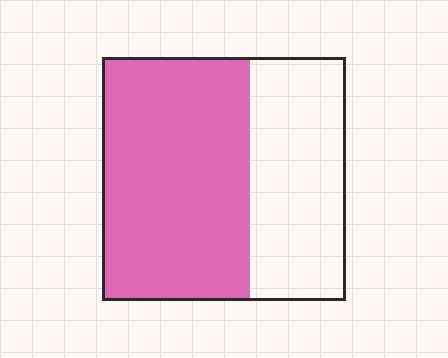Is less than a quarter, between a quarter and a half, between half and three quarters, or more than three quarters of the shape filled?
Between half and three quarters.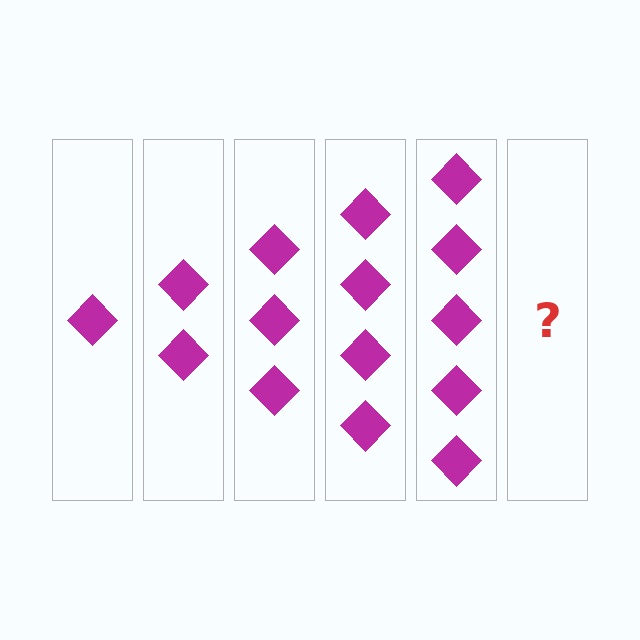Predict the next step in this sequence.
The next step is 6 diamonds.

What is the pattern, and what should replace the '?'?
The pattern is that each step adds one more diamond. The '?' should be 6 diamonds.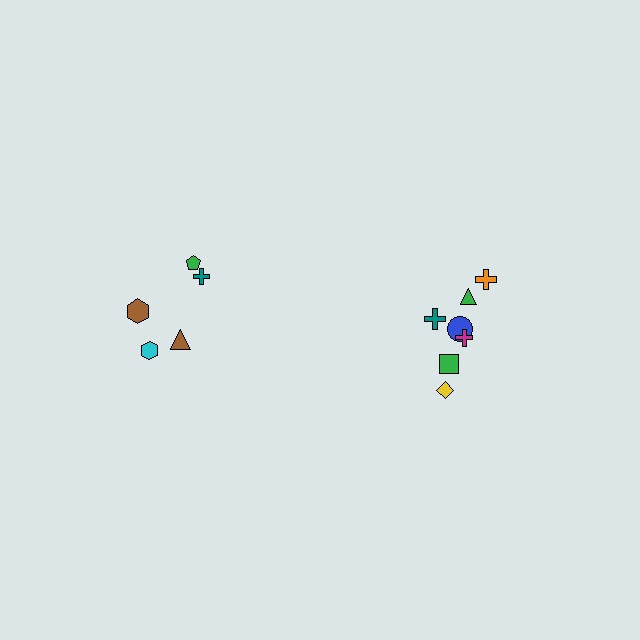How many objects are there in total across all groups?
There are 12 objects.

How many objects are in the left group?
There are 5 objects.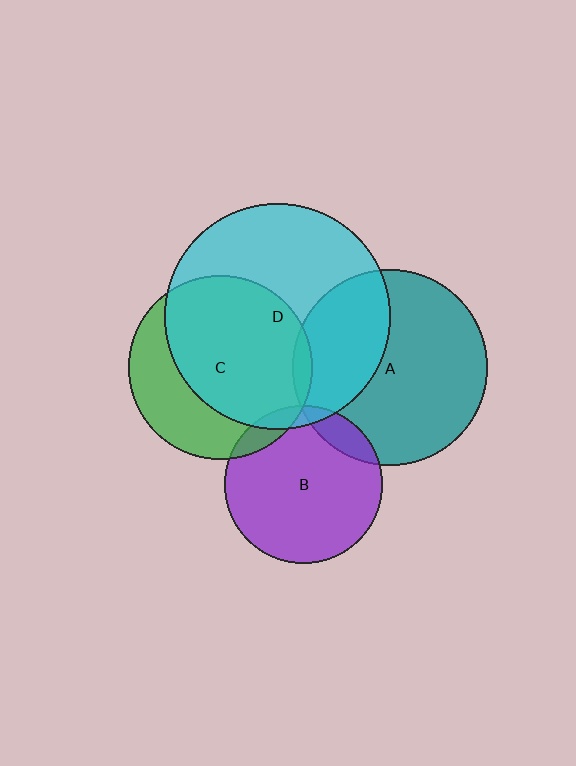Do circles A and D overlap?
Yes.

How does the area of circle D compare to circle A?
Approximately 1.3 times.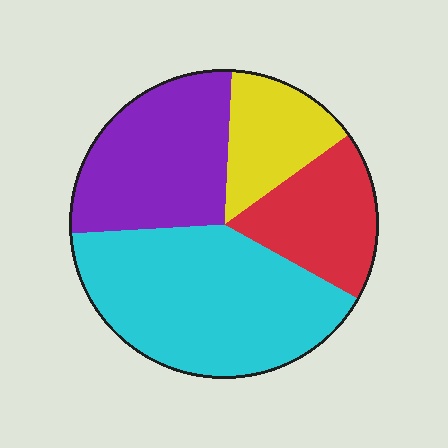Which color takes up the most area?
Cyan, at roughly 40%.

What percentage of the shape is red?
Red covers 18% of the shape.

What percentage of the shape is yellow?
Yellow takes up about one eighth (1/8) of the shape.